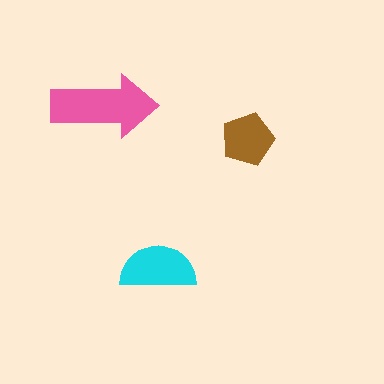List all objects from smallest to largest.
The brown pentagon, the cyan semicircle, the pink arrow.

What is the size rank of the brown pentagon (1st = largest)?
3rd.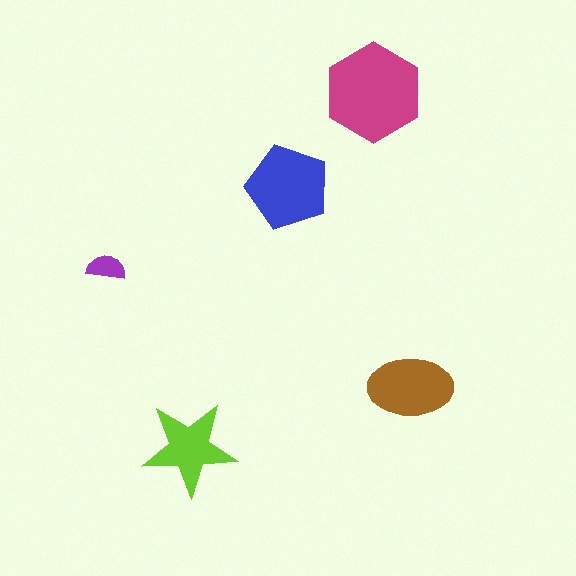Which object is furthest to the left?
The purple semicircle is leftmost.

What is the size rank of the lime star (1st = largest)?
4th.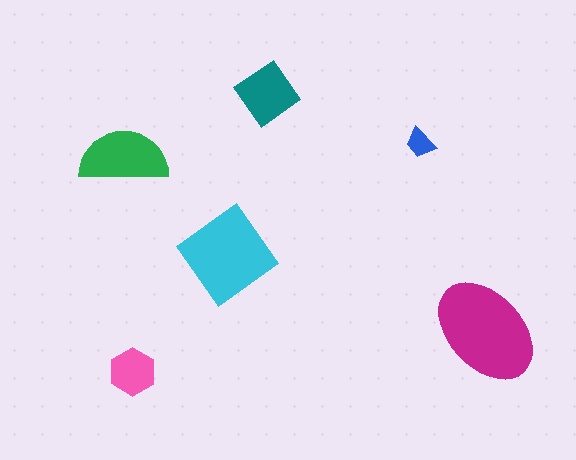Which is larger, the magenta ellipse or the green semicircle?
The magenta ellipse.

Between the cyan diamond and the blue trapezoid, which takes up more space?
The cyan diamond.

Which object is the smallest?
The blue trapezoid.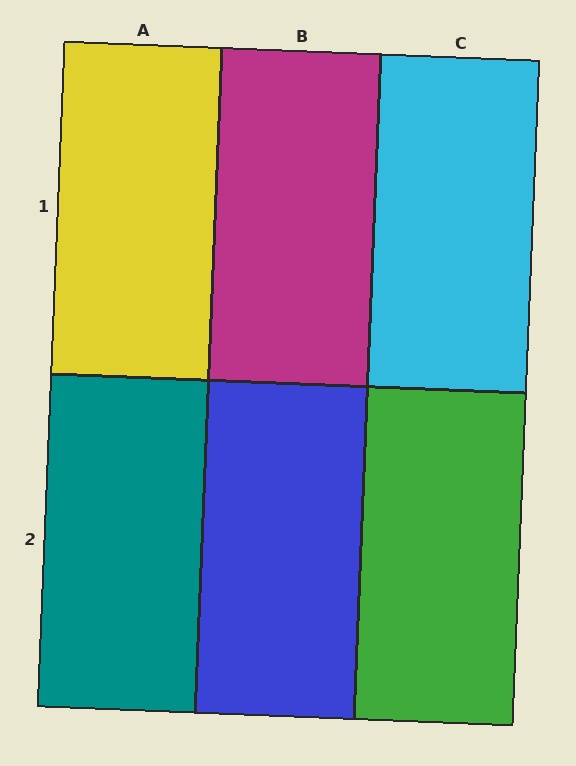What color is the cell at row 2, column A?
Teal.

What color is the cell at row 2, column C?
Green.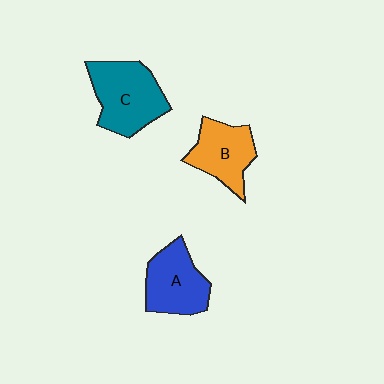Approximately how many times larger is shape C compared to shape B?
Approximately 1.3 times.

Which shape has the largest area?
Shape C (teal).